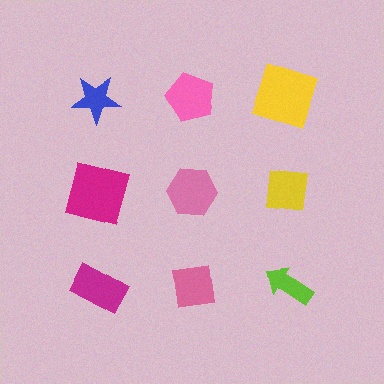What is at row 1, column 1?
A blue star.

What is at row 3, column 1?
A magenta rectangle.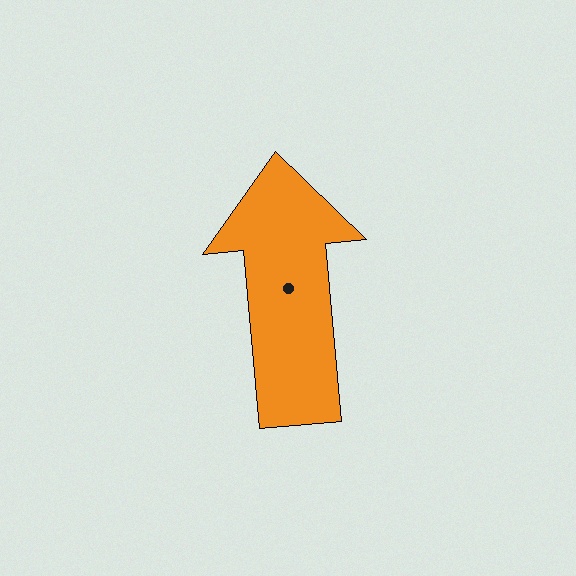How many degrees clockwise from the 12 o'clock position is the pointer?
Approximately 355 degrees.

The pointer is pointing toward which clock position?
Roughly 12 o'clock.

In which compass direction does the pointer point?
North.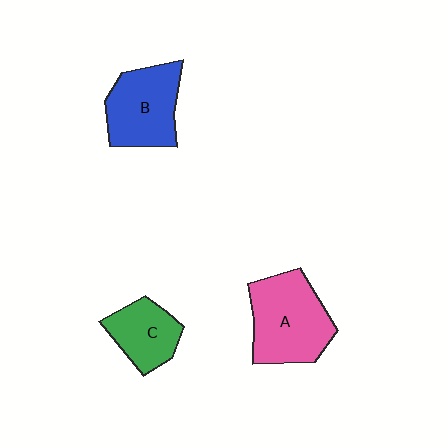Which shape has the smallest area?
Shape C (green).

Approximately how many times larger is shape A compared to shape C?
Approximately 1.7 times.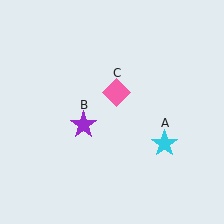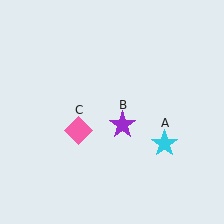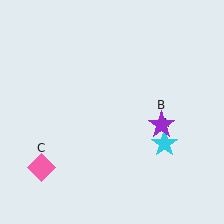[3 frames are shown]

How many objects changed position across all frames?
2 objects changed position: purple star (object B), pink diamond (object C).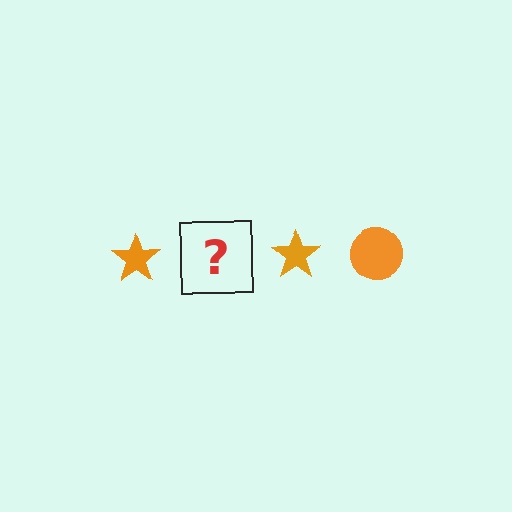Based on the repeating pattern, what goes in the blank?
The blank should be an orange circle.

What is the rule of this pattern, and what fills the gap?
The rule is that the pattern cycles through star, circle shapes in orange. The gap should be filled with an orange circle.